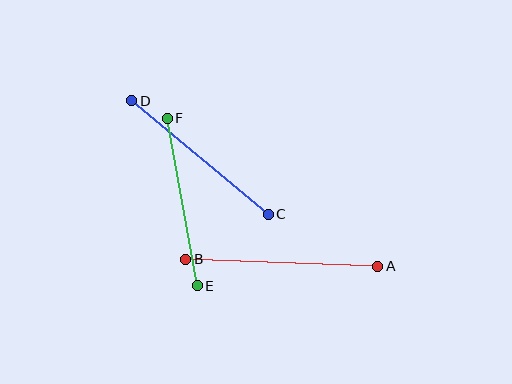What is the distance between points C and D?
The distance is approximately 178 pixels.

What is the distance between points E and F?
The distance is approximately 170 pixels.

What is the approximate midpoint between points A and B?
The midpoint is at approximately (282, 263) pixels.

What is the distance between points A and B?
The distance is approximately 192 pixels.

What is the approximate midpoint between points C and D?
The midpoint is at approximately (200, 157) pixels.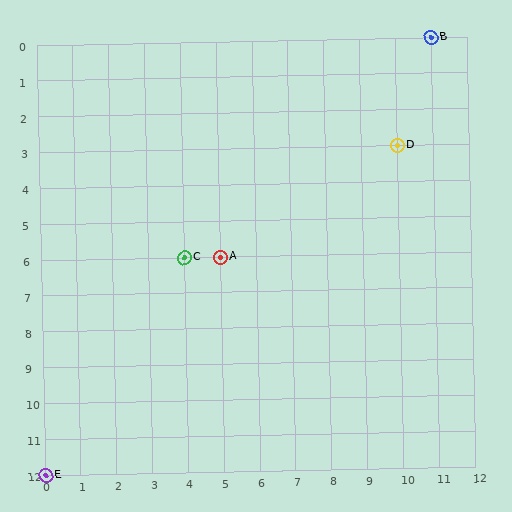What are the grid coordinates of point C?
Point C is at grid coordinates (4, 6).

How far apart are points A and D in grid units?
Points A and D are 5 columns and 3 rows apart (about 5.8 grid units diagonally).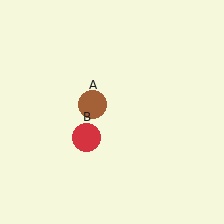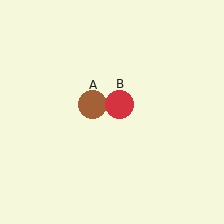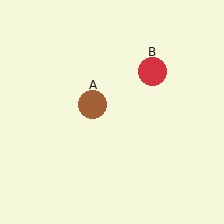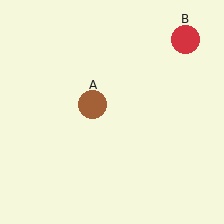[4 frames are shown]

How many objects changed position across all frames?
1 object changed position: red circle (object B).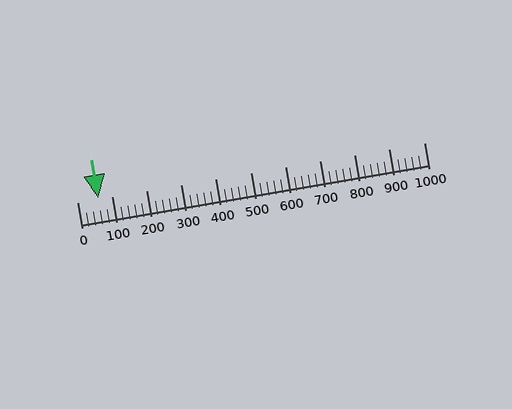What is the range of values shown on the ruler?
The ruler shows values from 0 to 1000.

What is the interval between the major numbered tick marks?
The major tick marks are spaced 100 units apart.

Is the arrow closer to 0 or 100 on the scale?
The arrow is closer to 100.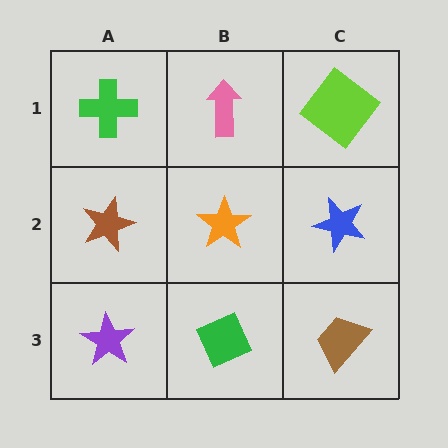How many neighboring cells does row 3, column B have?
3.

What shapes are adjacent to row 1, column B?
An orange star (row 2, column B), a green cross (row 1, column A), a lime diamond (row 1, column C).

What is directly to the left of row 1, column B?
A green cross.